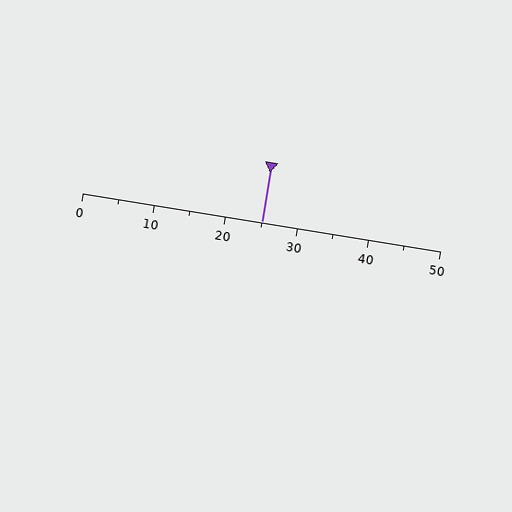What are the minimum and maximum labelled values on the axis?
The axis runs from 0 to 50.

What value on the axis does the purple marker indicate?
The marker indicates approximately 25.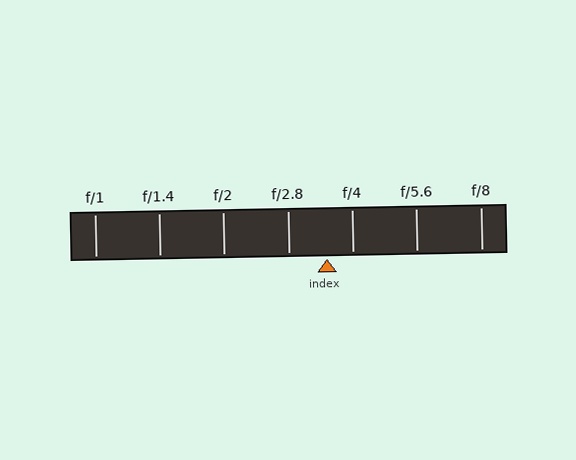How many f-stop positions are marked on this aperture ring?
There are 7 f-stop positions marked.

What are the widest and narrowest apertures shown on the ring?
The widest aperture shown is f/1 and the narrowest is f/8.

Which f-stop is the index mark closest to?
The index mark is closest to f/4.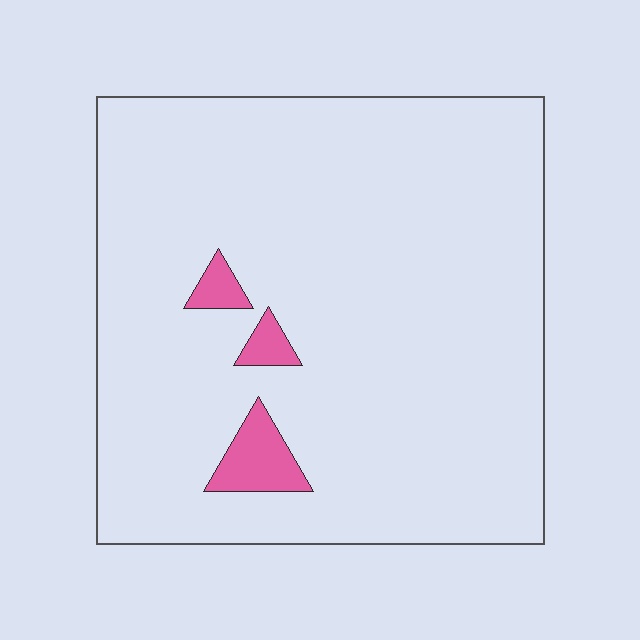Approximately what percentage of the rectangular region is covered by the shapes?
Approximately 5%.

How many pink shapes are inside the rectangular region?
3.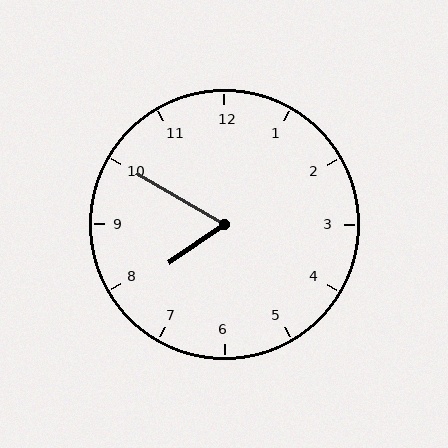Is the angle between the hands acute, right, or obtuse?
It is acute.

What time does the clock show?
7:50.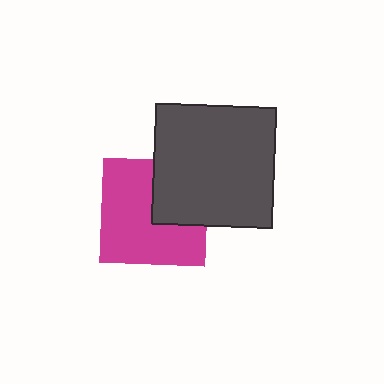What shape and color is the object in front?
The object in front is a dark gray square.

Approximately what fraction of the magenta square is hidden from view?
Roughly 33% of the magenta square is hidden behind the dark gray square.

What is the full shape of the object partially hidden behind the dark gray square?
The partially hidden object is a magenta square.